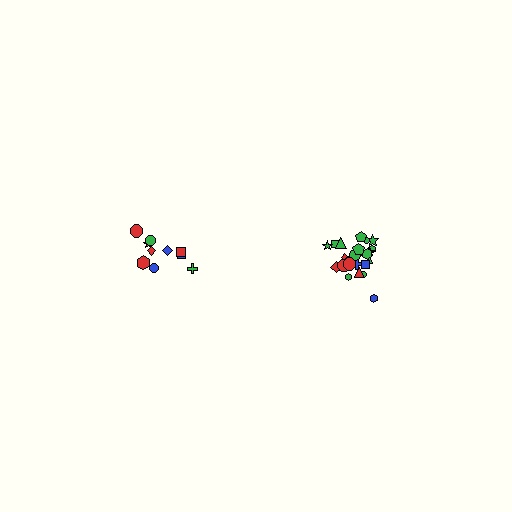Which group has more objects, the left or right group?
The right group.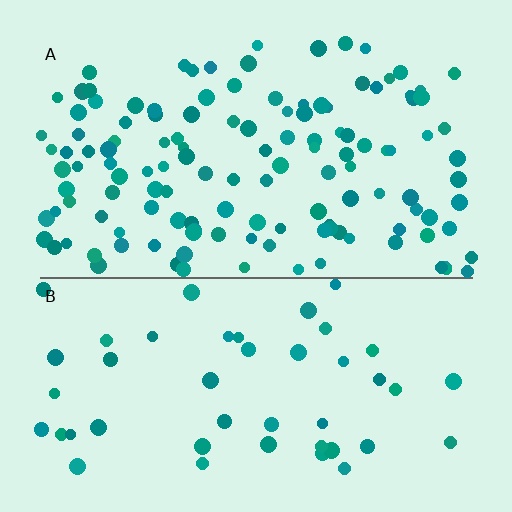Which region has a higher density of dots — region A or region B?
A (the top).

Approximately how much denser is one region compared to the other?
Approximately 2.9× — region A over region B.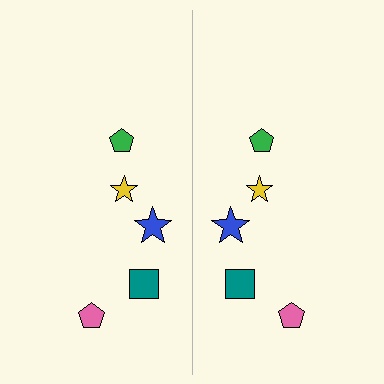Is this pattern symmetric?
Yes, this pattern has bilateral (reflection) symmetry.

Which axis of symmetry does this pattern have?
The pattern has a vertical axis of symmetry running through the center of the image.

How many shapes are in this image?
There are 10 shapes in this image.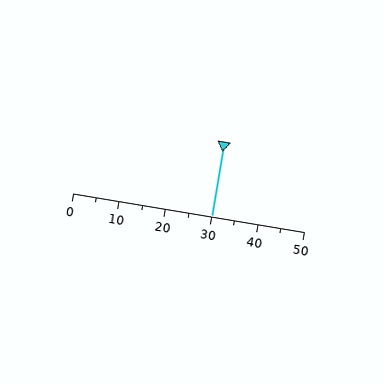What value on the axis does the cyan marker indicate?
The marker indicates approximately 30.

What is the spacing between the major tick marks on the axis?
The major ticks are spaced 10 apart.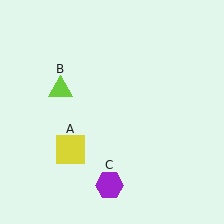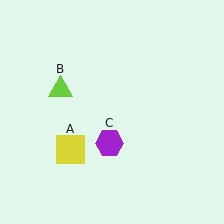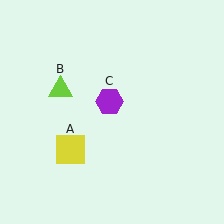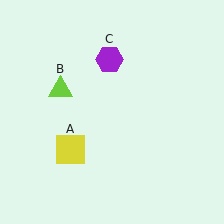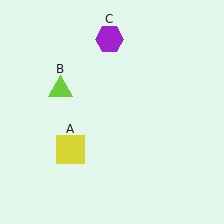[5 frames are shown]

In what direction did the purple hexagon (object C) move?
The purple hexagon (object C) moved up.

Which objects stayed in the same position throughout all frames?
Yellow square (object A) and lime triangle (object B) remained stationary.